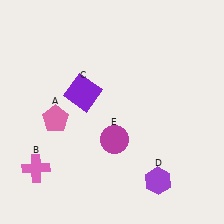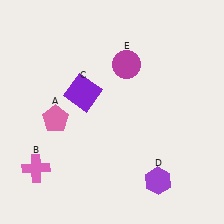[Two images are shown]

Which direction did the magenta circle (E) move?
The magenta circle (E) moved up.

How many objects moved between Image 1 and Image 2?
1 object moved between the two images.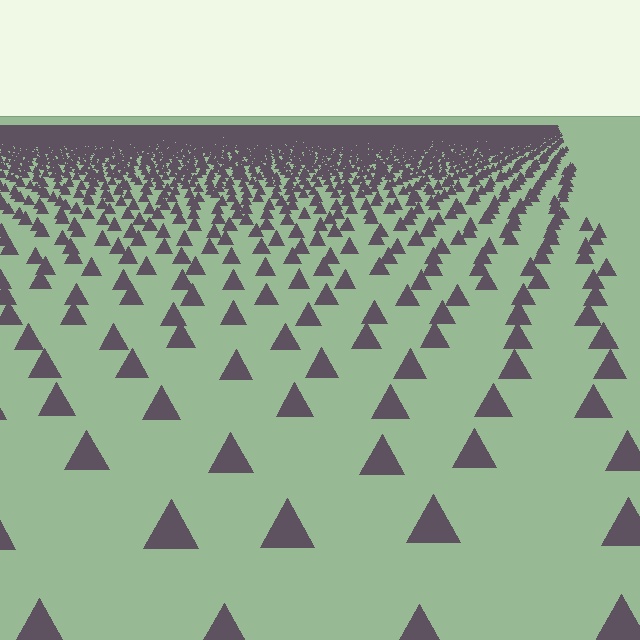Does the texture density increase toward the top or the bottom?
Density increases toward the top.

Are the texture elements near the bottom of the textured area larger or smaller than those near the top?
Larger. Near the bottom, elements are closer to the viewer and appear at a bigger on-screen size.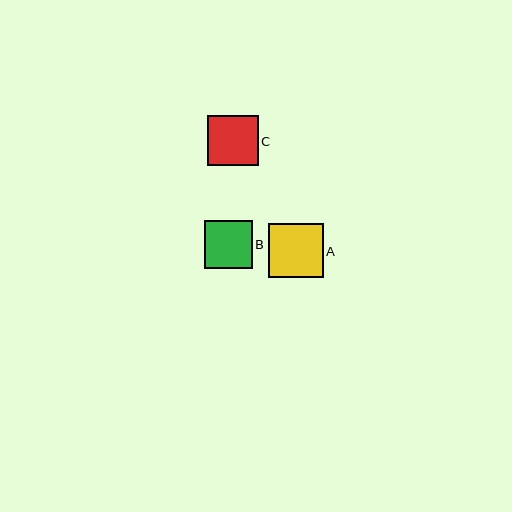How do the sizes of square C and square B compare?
Square C and square B are approximately the same size.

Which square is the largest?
Square A is the largest with a size of approximately 54 pixels.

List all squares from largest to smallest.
From largest to smallest: A, C, B.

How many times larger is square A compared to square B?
Square A is approximately 1.1 times the size of square B.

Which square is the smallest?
Square B is the smallest with a size of approximately 47 pixels.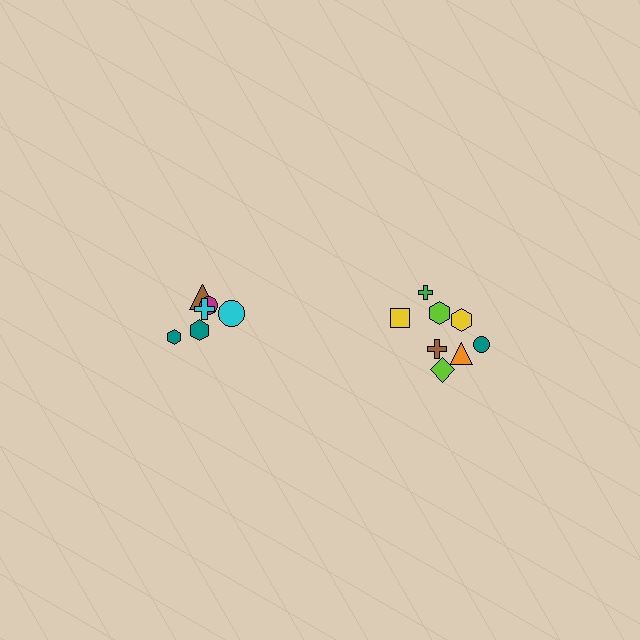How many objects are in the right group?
There are 8 objects.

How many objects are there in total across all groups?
There are 14 objects.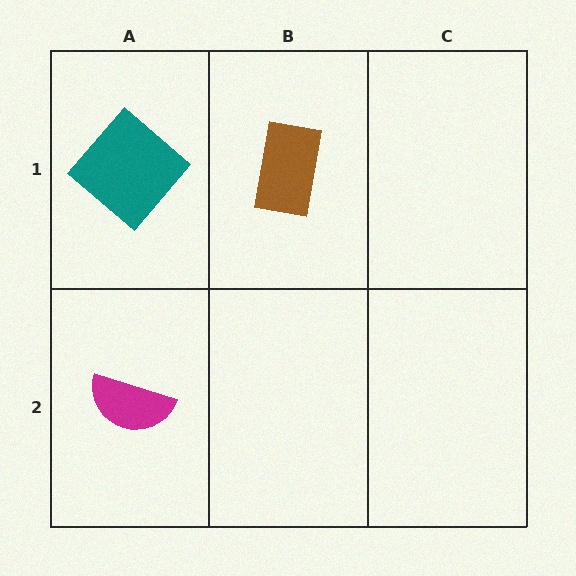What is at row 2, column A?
A magenta semicircle.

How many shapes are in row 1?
2 shapes.